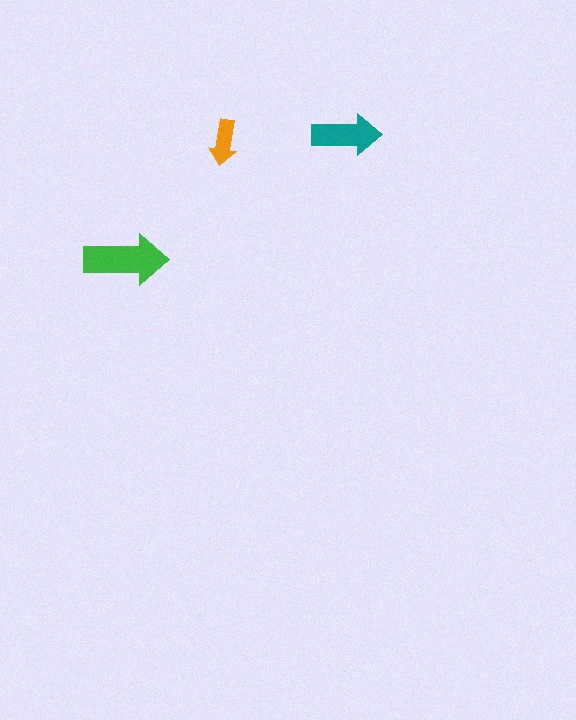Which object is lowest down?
The green arrow is bottommost.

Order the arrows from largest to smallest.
the green one, the teal one, the orange one.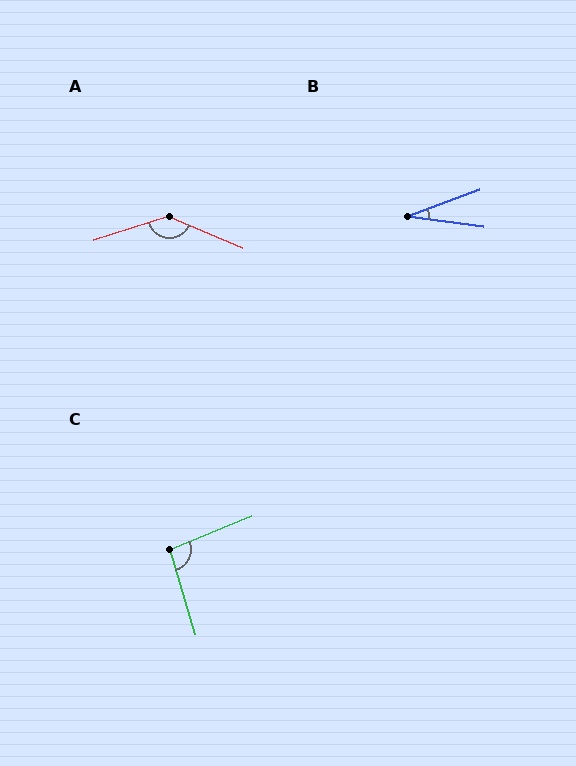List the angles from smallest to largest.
B (28°), C (96°), A (140°).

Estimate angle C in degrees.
Approximately 96 degrees.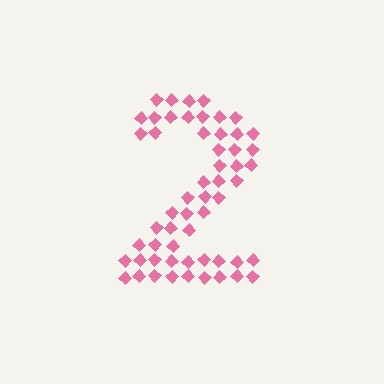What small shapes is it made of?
It is made of small diamonds.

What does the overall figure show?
The overall figure shows the digit 2.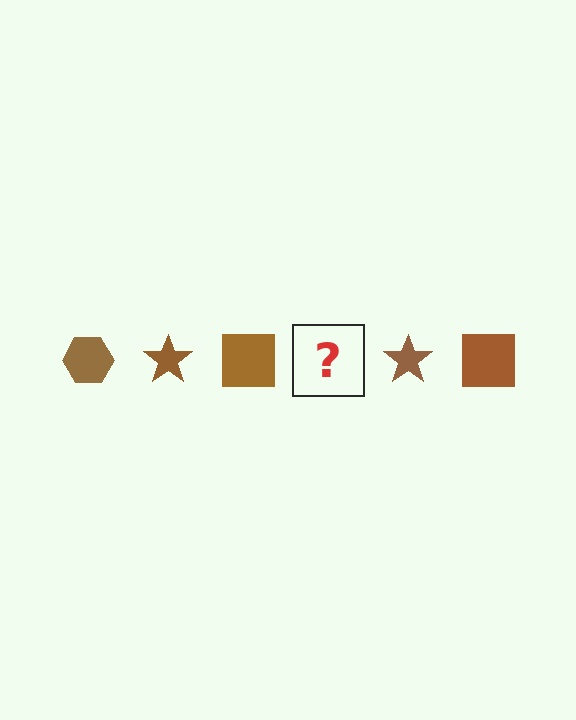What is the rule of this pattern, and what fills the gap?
The rule is that the pattern cycles through hexagon, star, square shapes in brown. The gap should be filled with a brown hexagon.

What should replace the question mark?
The question mark should be replaced with a brown hexagon.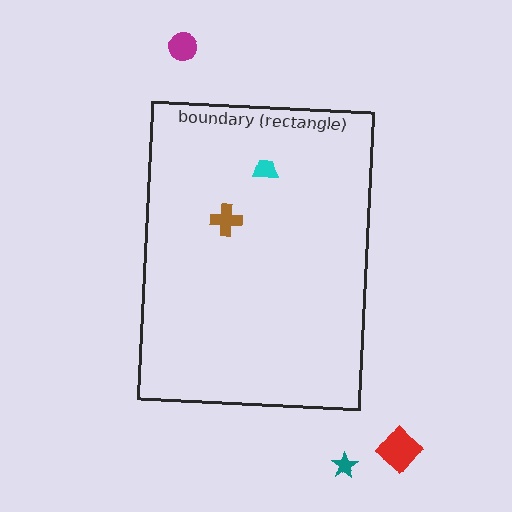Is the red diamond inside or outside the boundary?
Outside.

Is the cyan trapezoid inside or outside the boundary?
Inside.